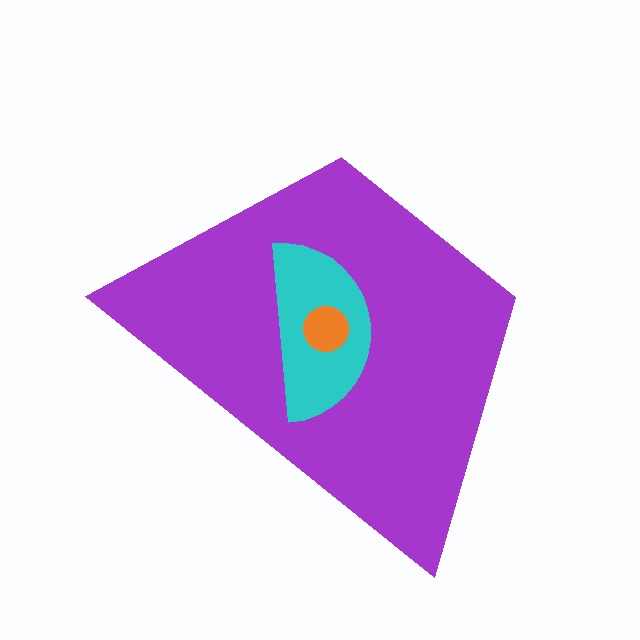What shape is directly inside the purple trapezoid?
The cyan semicircle.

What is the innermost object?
The orange circle.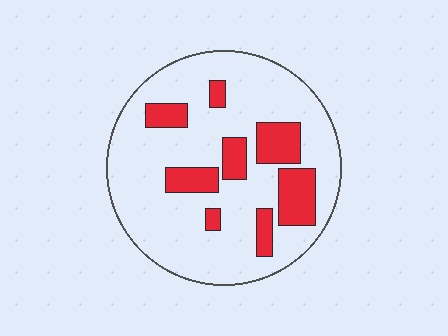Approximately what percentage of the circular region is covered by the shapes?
Approximately 20%.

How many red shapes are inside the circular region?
8.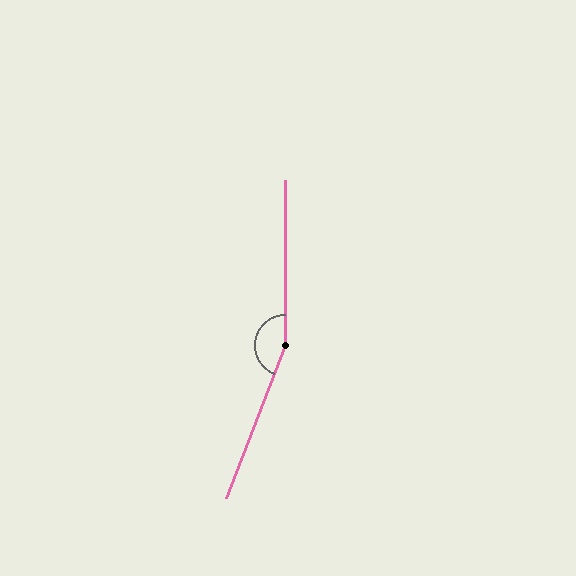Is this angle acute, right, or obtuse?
It is obtuse.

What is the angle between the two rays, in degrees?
Approximately 159 degrees.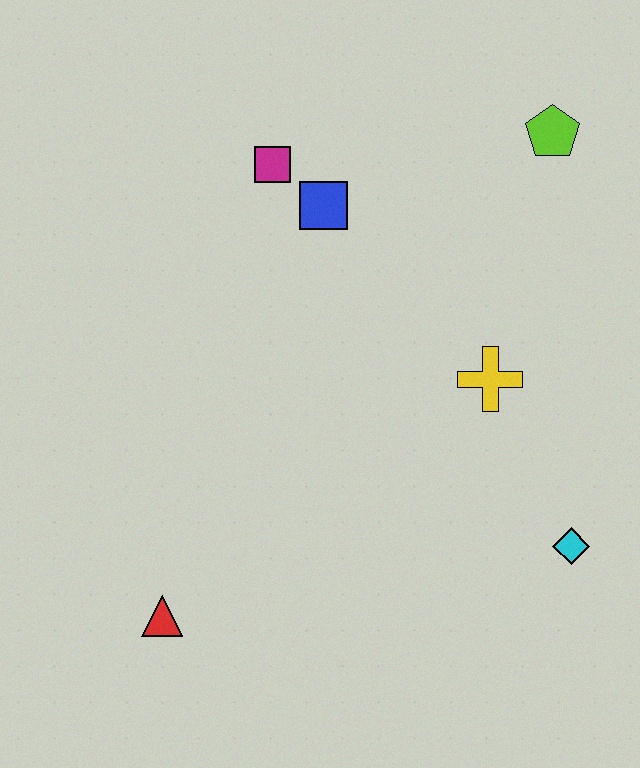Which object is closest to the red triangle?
The yellow cross is closest to the red triangle.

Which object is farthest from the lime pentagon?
The red triangle is farthest from the lime pentagon.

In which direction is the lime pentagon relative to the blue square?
The lime pentagon is to the right of the blue square.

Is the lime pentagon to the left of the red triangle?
No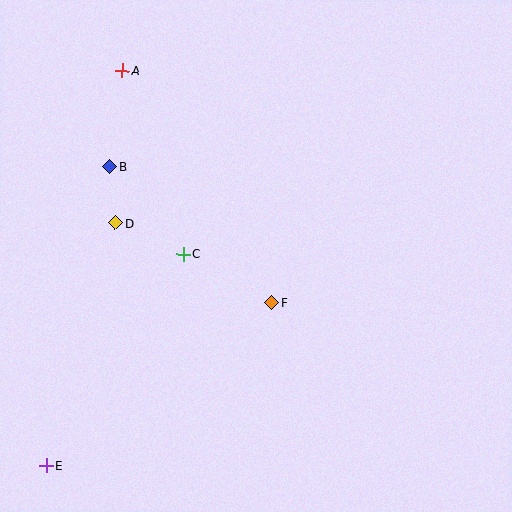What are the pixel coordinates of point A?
Point A is at (122, 71).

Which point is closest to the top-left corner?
Point A is closest to the top-left corner.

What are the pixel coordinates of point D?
Point D is at (116, 223).